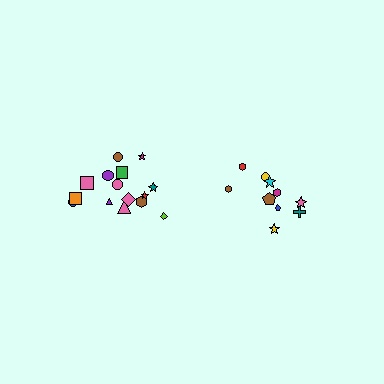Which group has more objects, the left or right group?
The left group.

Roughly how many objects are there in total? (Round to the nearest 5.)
Roughly 25 objects in total.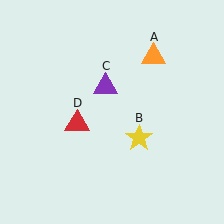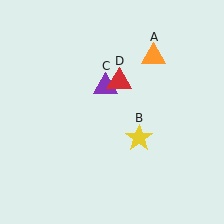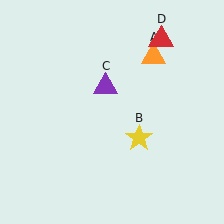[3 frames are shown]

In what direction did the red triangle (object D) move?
The red triangle (object D) moved up and to the right.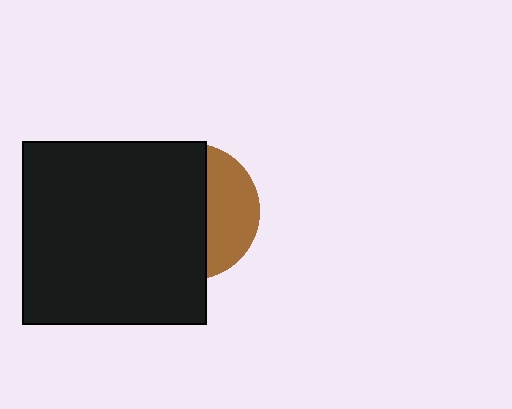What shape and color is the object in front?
The object in front is a black square.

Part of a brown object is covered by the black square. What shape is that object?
It is a circle.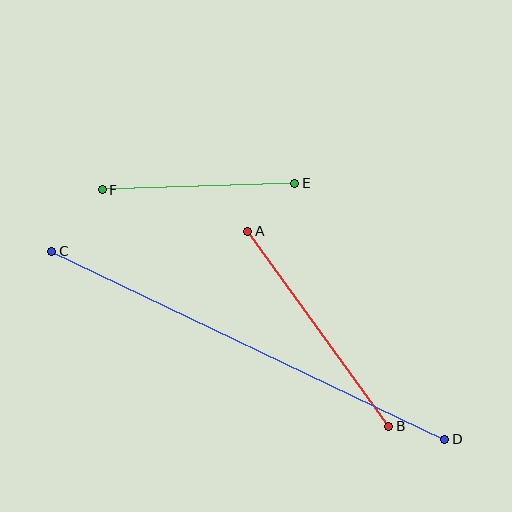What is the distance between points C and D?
The distance is approximately 435 pixels.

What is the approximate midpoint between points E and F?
The midpoint is at approximately (198, 187) pixels.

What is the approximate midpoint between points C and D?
The midpoint is at approximately (248, 345) pixels.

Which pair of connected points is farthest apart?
Points C and D are farthest apart.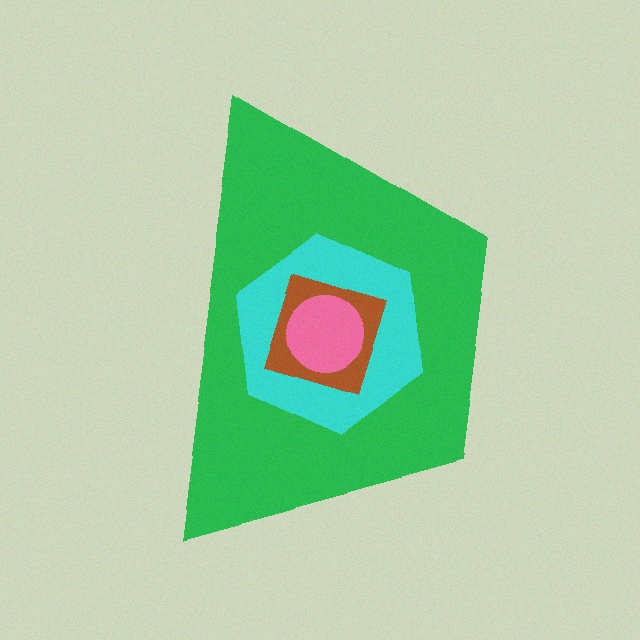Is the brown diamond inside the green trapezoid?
Yes.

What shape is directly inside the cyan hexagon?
The brown diamond.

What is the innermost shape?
The pink circle.